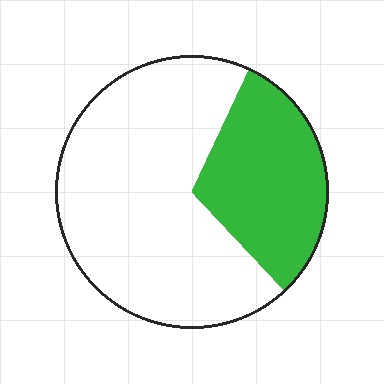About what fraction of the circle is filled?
About one third (1/3).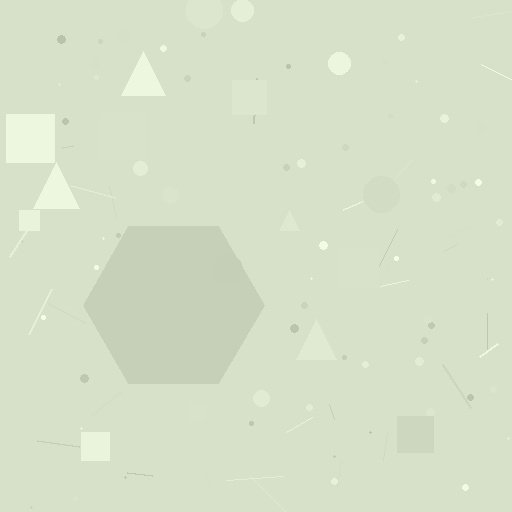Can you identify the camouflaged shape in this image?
The camouflaged shape is a hexagon.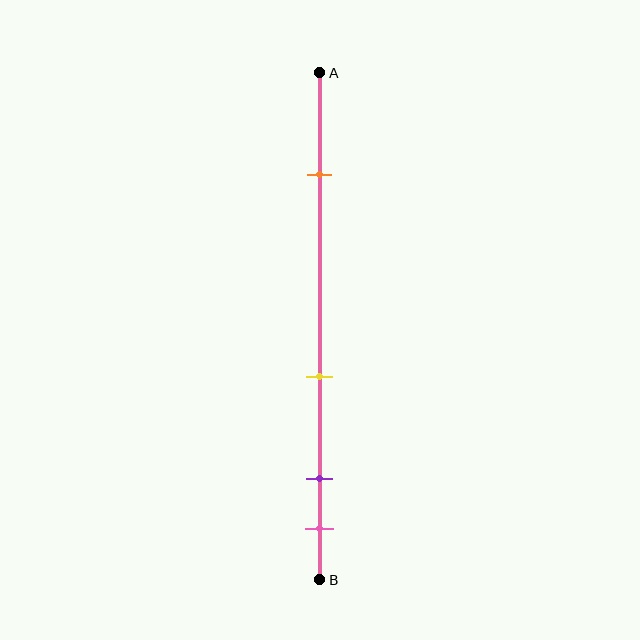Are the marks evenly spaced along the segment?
No, the marks are not evenly spaced.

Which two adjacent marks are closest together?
The purple and pink marks are the closest adjacent pair.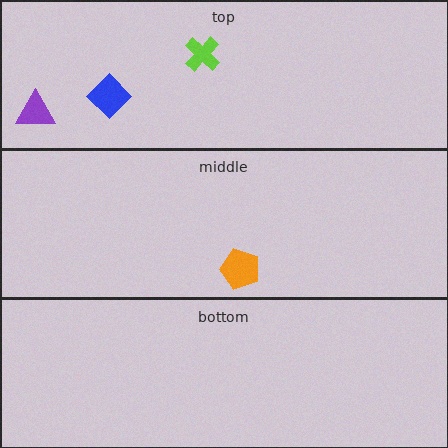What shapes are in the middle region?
The orange pentagon.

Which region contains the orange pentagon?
The middle region.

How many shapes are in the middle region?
1.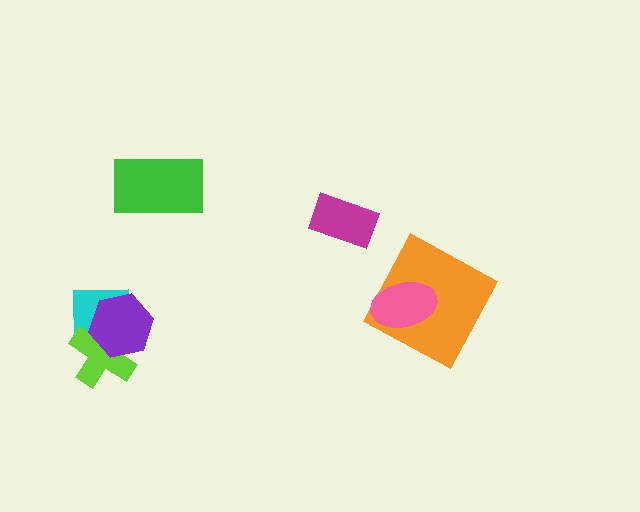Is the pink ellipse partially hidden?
No, no other shape covers it.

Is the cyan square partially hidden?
Yes, it is partially covered by another shape.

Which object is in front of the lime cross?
The purple hexagon is in front of the lime cross.